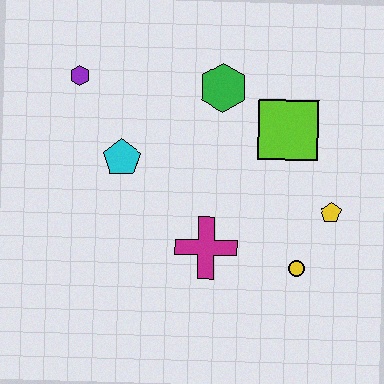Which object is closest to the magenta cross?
The yellow circle is closest to the magenta cross.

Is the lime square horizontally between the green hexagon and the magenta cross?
No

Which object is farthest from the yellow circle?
The purple hexagon is farthest from the yellow circle.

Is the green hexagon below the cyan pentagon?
No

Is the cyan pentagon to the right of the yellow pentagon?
No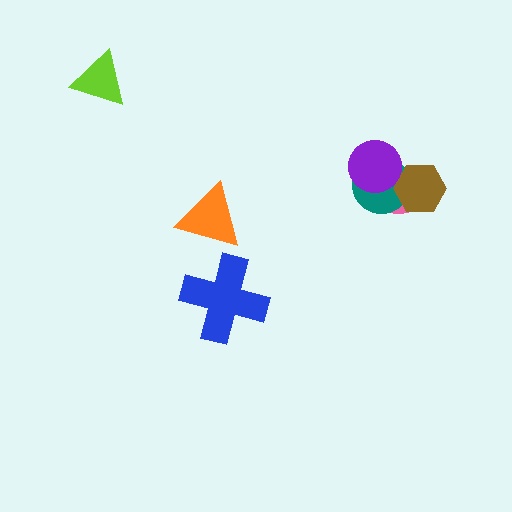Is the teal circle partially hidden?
Yes, it is partially covered by another shape.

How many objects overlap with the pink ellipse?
3 objects overlap with the pink ellipse.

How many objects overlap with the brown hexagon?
2 objects overlap with the brown hexagon.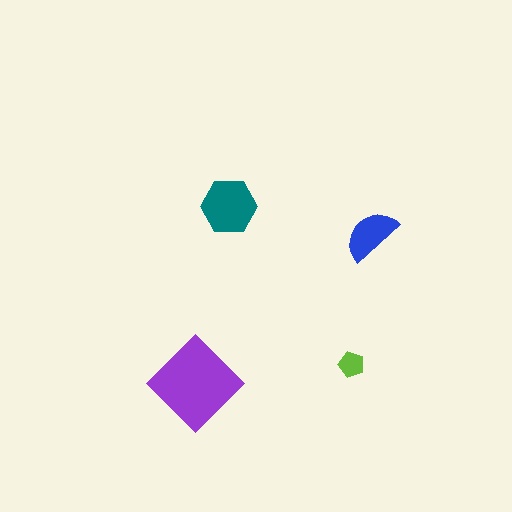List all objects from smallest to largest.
The lime pentagon, the blue semicircle, the teal hexagon, the purple diamond.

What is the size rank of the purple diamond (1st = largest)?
1st.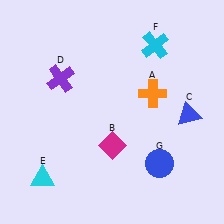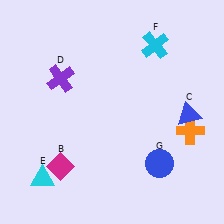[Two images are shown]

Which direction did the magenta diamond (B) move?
The magenta diamond (B) moved left.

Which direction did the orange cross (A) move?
The orange cross (A) moved down.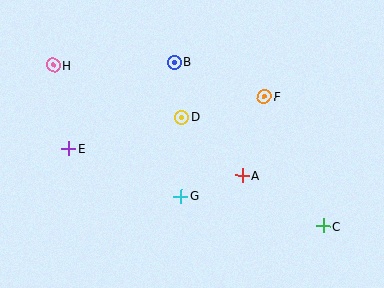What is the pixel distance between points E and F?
The distance between E and F is 203 pixels.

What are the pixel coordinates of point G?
Point G is at (181, 196).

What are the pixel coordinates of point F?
Point F is at (265, 96).